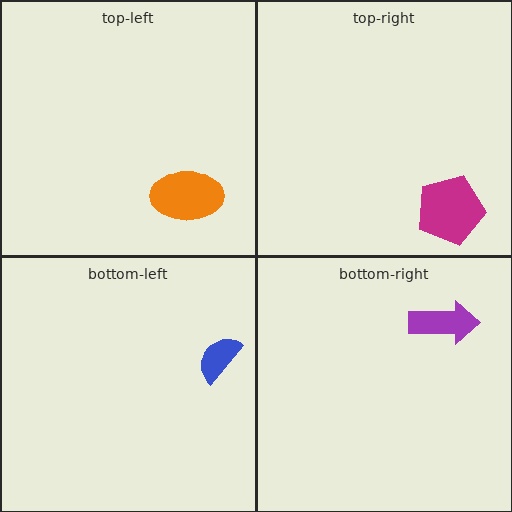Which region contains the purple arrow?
The bottom-right region.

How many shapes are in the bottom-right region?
1.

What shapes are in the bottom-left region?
The blue semicircle.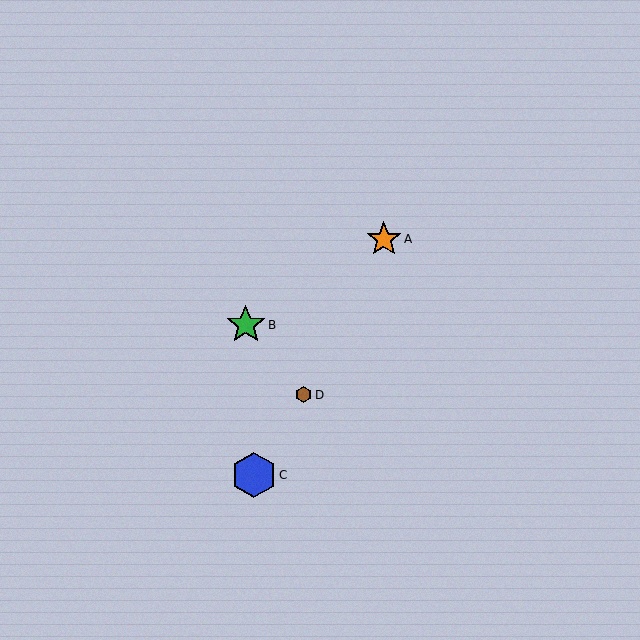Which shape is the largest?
The blue hexagon (labeled C) is the largest.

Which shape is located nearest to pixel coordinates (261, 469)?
The blue hexagon (labeled C) at (254, 475) is nearest to that location.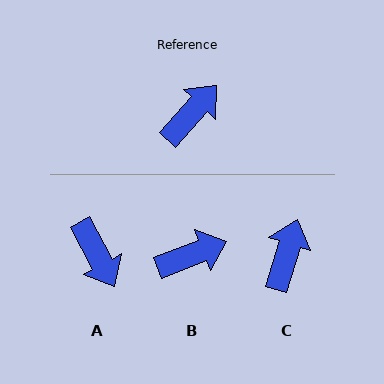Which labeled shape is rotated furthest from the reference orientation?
A, about 110 degrees away.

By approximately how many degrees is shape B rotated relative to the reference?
Approximately 26 degrees clockwise.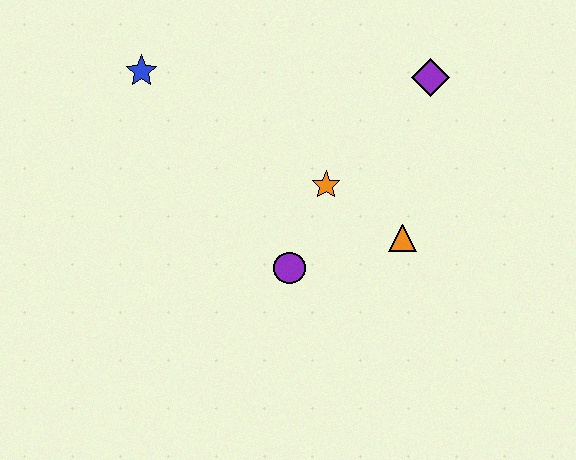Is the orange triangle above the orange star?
No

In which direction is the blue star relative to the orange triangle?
The blue star is to the left of the orange triangle.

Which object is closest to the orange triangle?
The orange star is closest to the orange triangle.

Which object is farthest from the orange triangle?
The blue star is farthest from the orange triangle.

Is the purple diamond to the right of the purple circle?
Yes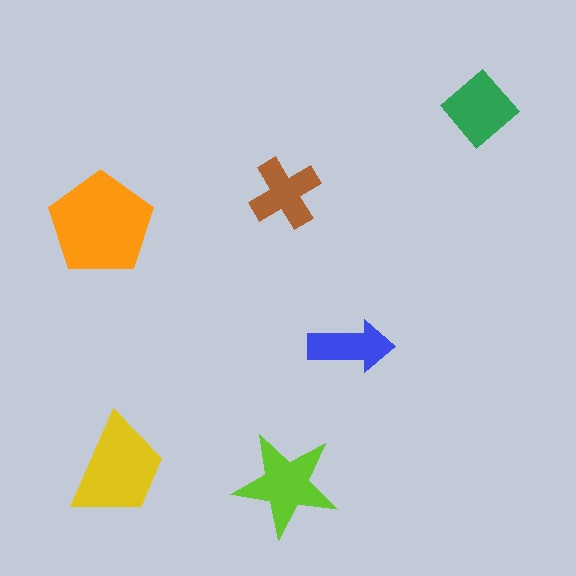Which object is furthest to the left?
The orange pentagon is leftmost.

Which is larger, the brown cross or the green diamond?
The green diamond.